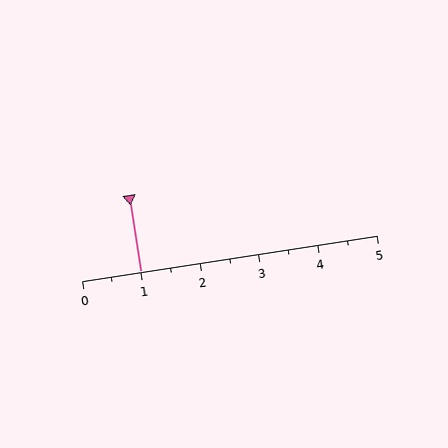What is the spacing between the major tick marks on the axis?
The major ticks are spaced 1 apart.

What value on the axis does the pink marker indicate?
The marker indicates approximately 1.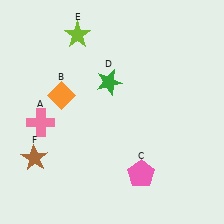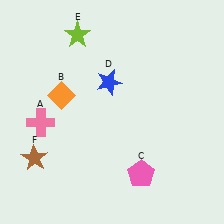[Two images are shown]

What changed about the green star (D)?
In Image 1, D is green. In Image 2, it changed to blue.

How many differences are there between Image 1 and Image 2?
There is 1 difference between the two images.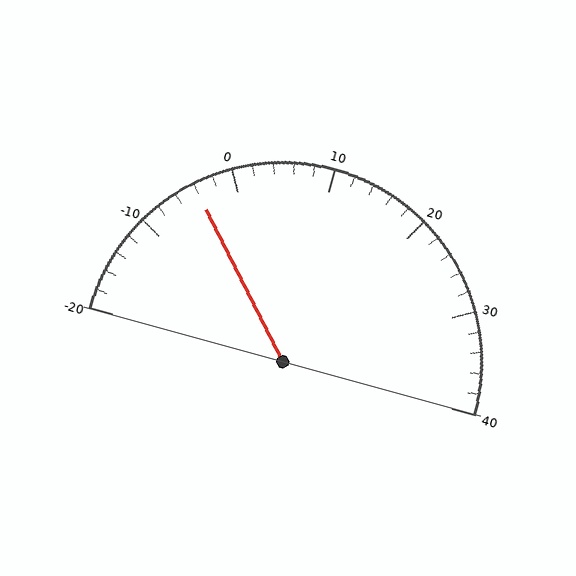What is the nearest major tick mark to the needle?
The nearest major tick mark is 0.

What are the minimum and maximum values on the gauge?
The gauge ranges from -20 to 40.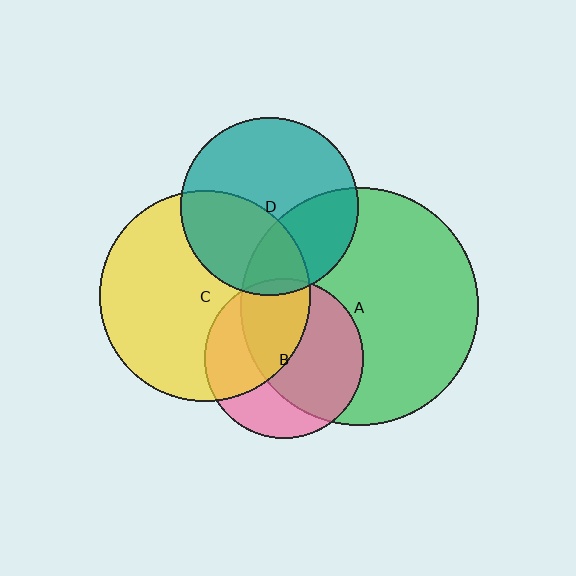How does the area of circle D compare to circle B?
Approximately 1.2 times.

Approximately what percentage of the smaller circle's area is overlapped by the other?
Approximately 5%.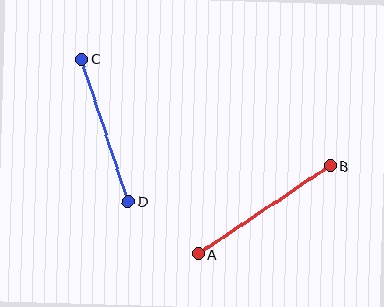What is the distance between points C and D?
The distance is approximately 150 pixels.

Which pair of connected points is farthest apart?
Points A and B are farthest apart.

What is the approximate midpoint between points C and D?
The midpoint is at approximately (105, 130) pixels.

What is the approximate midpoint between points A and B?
The midpoint is at approximately (264, 210) pixels.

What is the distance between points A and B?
The distance is approximately 159 pixels.